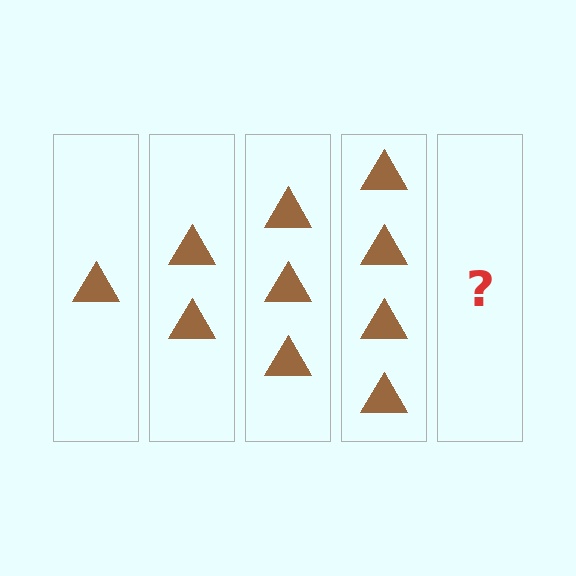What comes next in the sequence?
The next element should be 5 triangles.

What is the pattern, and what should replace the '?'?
The pattern is that each step adds one more triangle. The '?' should be 5 triangles.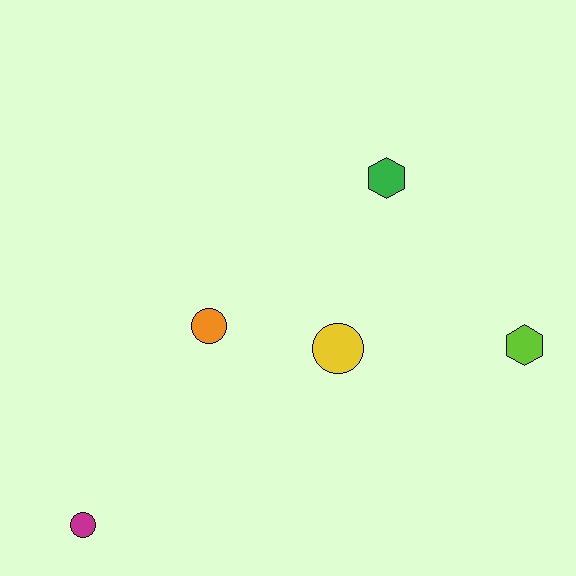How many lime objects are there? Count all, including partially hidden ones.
There is 1 lime object.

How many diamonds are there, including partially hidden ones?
There are no diamonds.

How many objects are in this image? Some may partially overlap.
There are 5 objects.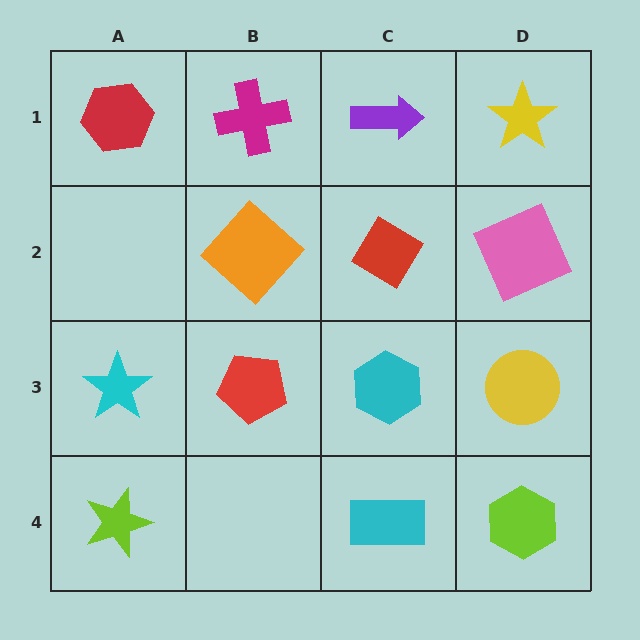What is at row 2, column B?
An orange diamond.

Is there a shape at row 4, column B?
No, that cell is empty.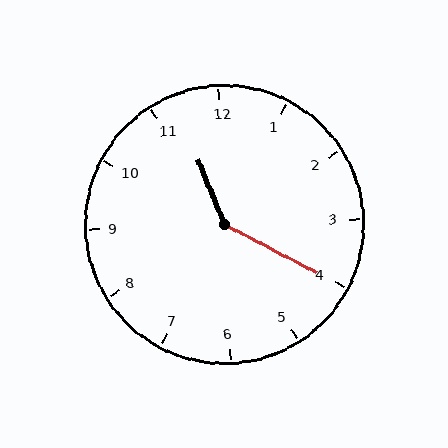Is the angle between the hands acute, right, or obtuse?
It is obtuse.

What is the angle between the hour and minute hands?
Approximately 140 degrees.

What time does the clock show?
11:20.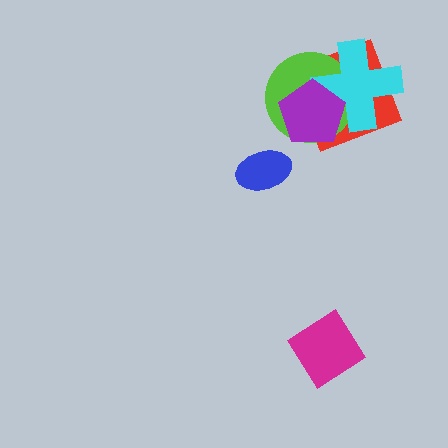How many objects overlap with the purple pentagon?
3 objects overlap with the purple pentagon.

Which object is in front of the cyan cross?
The purple pentagon is in front of the cyan cross.